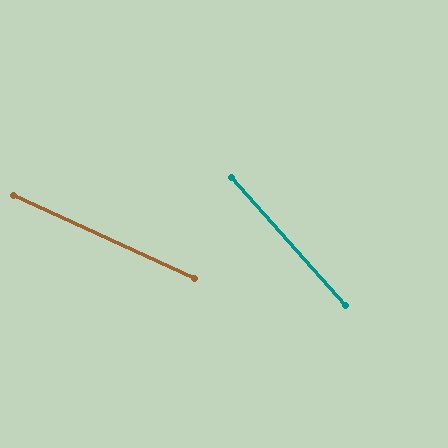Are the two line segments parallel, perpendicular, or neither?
Neither parallel nor perpendicular — they differ by about 24°.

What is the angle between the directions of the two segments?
Approximately 24 degrees.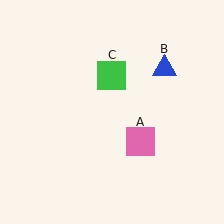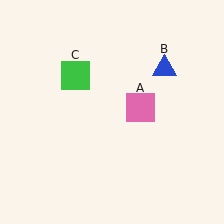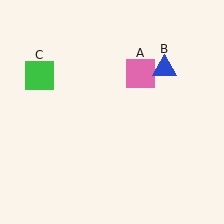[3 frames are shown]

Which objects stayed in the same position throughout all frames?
Blue triangle (object B) remained stationary.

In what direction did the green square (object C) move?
The green square (object C) moved left.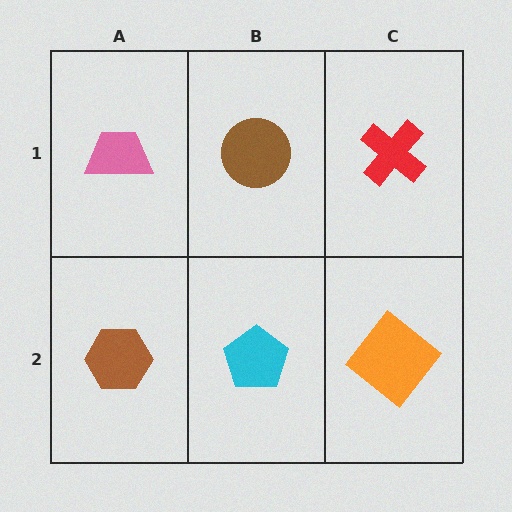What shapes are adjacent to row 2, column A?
A pink trapezoid (row 1, column A), a cyan pentagon (row 2, column B).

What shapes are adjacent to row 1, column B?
A cyan pentagon (row 2, column B), a pink trapezoid (row 1, column A), a red cross (row 1, column C).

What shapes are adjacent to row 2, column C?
A red cross (row 1, column C), a cyan pentagon (row 2, column B).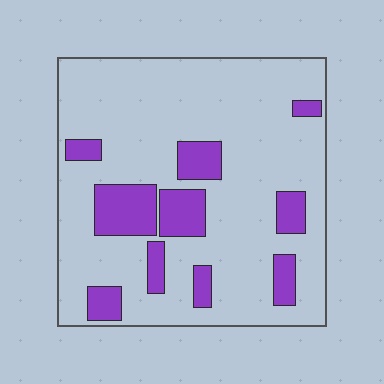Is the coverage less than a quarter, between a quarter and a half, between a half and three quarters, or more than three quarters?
Less than a quarter.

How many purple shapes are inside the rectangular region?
10.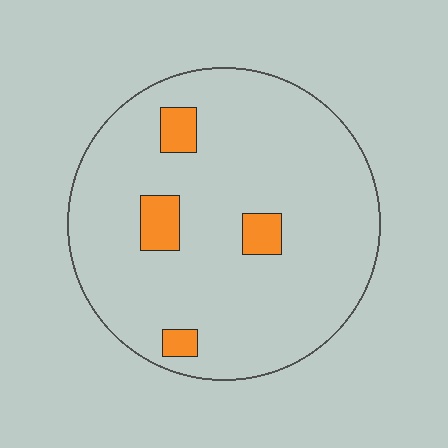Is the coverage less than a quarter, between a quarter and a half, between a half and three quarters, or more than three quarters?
Less than a quarter.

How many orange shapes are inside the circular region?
4.